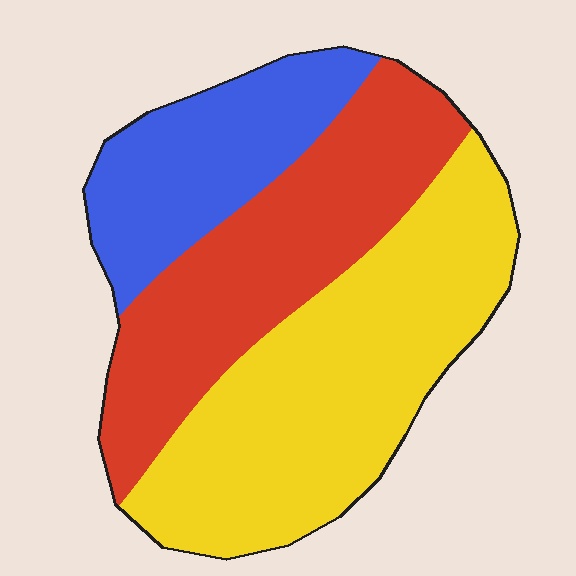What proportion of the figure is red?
Red takes up about one third (1/3) of the figure.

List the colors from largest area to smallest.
From largest to smallest: yellow, red, blue.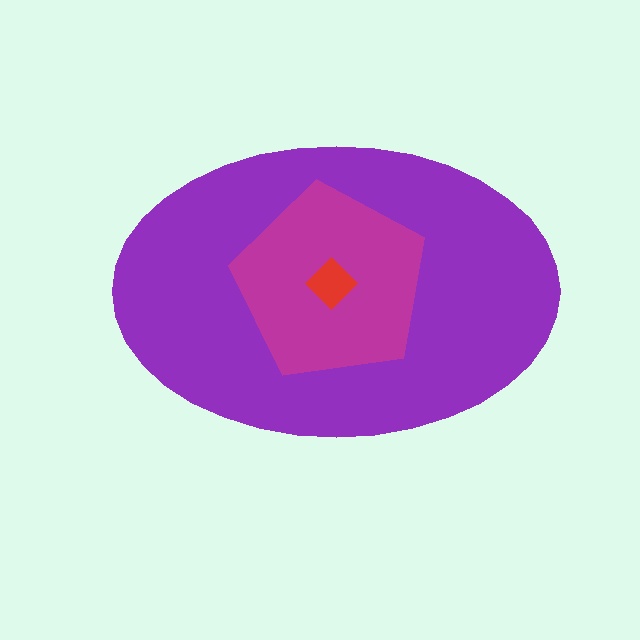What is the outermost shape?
The purple ellipse.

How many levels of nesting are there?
3.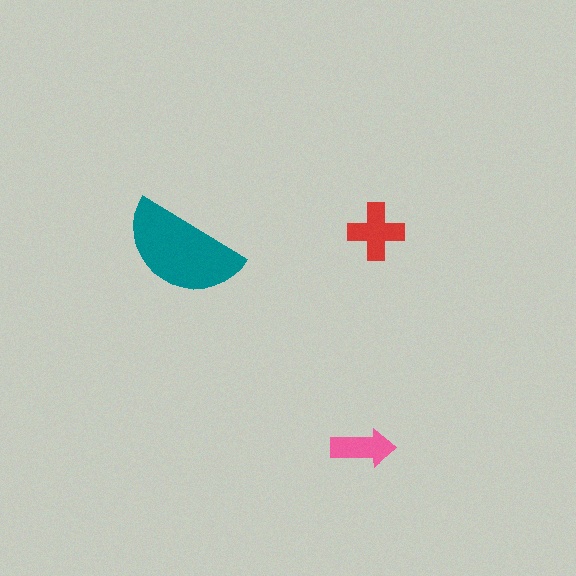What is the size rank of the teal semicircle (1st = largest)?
1st.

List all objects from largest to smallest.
The teal semicircle, the red cross, the pink arrow.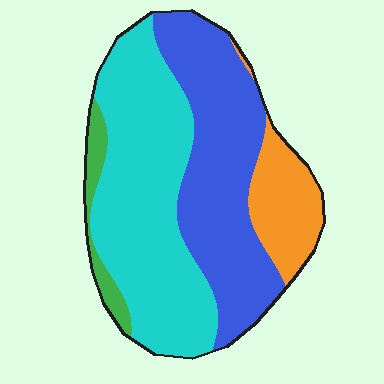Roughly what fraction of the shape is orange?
Orange covers 13% of the shape.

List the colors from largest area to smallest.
From largest to smallest: cyan, blue, orange, green.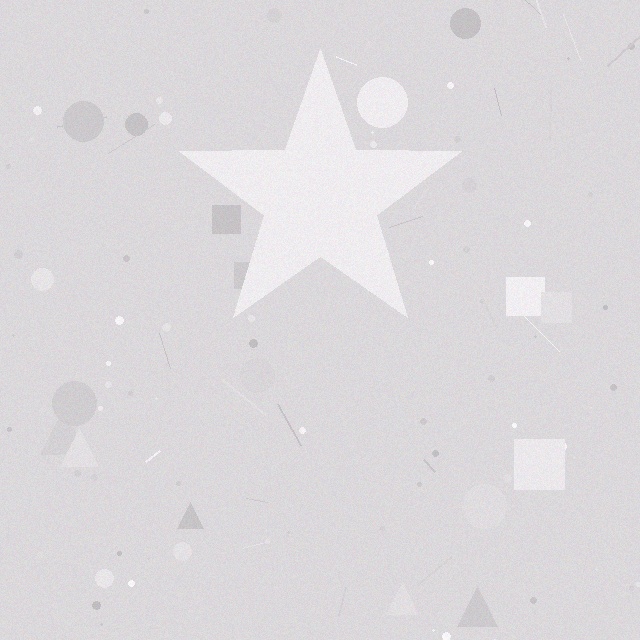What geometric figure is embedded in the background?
A star is embedded in the background.